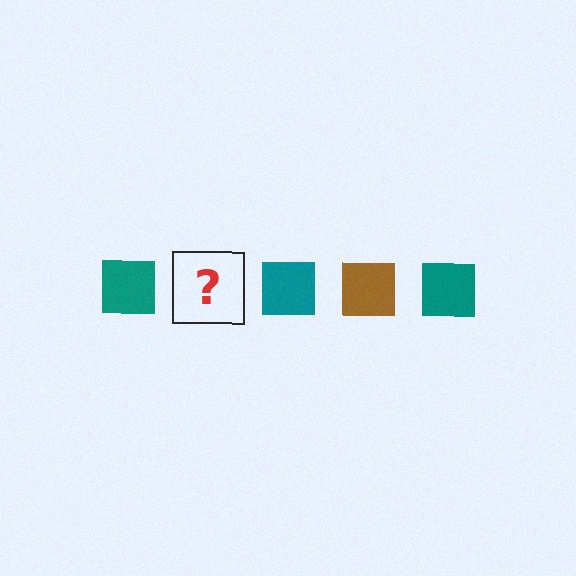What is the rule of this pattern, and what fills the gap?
The rule is that the pattern cycles through teal, brown squares. The gap should be filled with a brown square.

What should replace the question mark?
The question mark should be replaced with a brown square.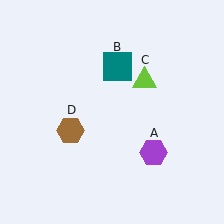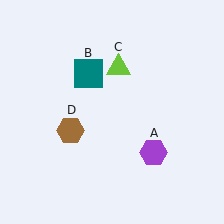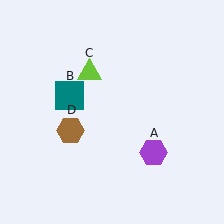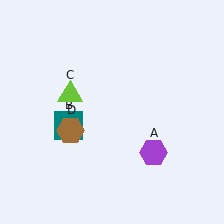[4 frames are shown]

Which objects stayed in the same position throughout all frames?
Purple hexagon (object A) and brown hexagon (object D) remained stationary.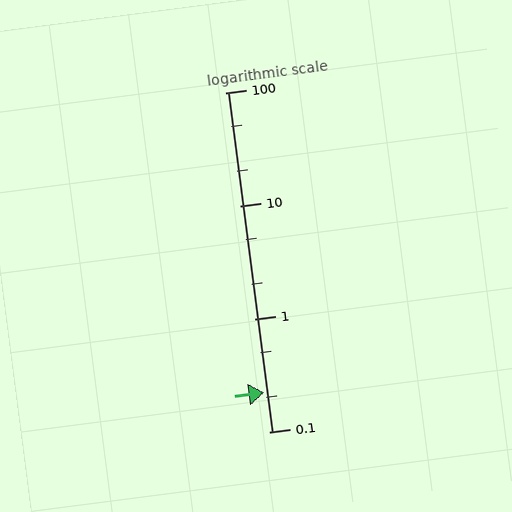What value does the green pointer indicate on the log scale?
The pointer indicates approximately 0.22.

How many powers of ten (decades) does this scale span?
The scale spans 3 decades, from 0.1 to 100.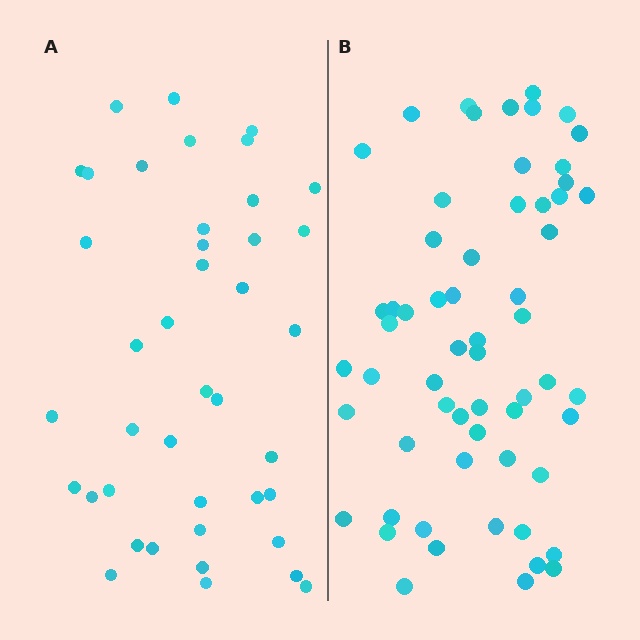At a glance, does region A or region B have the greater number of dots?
Region B (the right region) has more dots.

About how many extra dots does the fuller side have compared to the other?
Region B has approximately 20 more dots than region A.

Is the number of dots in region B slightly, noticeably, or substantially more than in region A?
Region B has substantially more. The ratio is roughly 1.5 to 1.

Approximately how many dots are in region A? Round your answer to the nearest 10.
About 40 dots. (The exact count is 41, which rounds to 40.)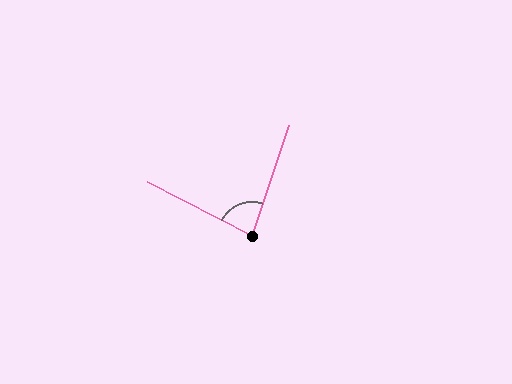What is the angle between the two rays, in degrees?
Approximately 81 degrees.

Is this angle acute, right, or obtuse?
It is acute.